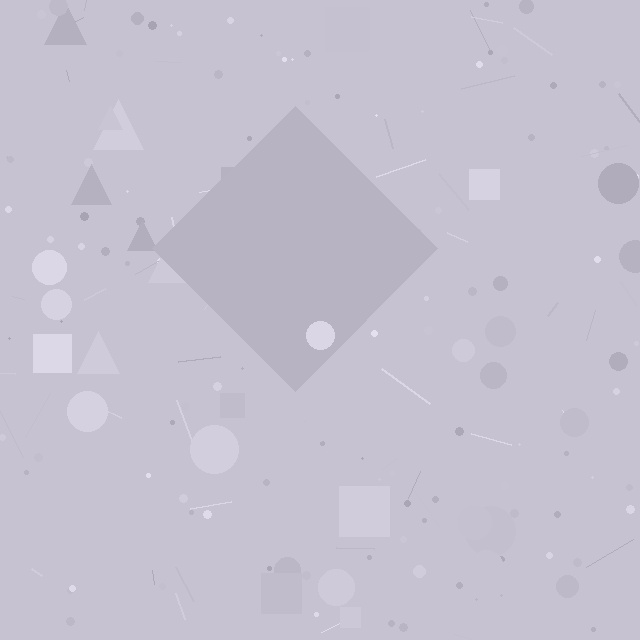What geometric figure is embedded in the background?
A diamond is embedded in the background.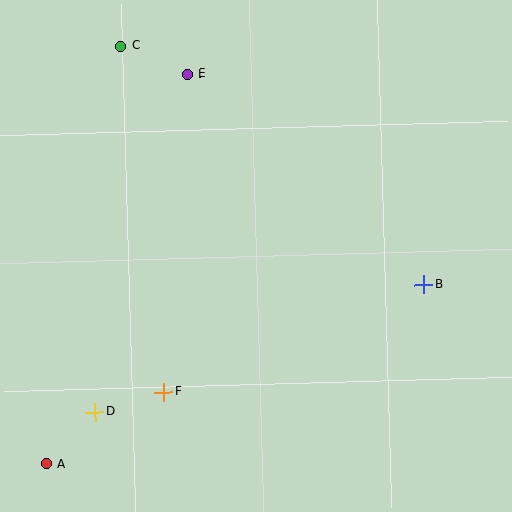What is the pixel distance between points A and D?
The distance between A and D is 71 pixels.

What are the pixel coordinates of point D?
Point D is at (95, 412).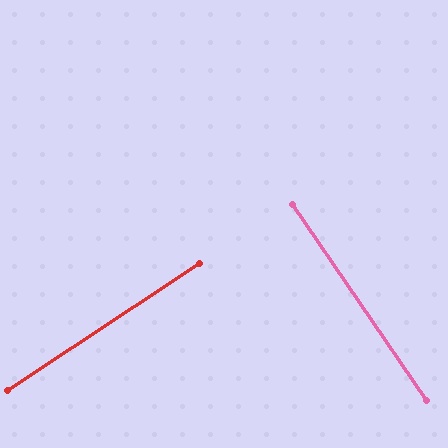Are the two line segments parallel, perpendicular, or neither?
Perpendicular — they meet at approximately 89°.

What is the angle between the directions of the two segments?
Approximately 89 degrees.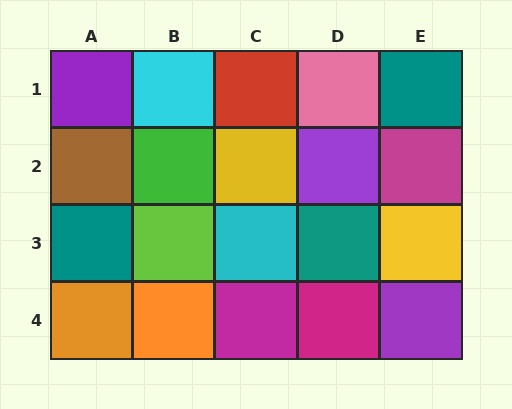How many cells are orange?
2 cells are orange.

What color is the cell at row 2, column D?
Purple.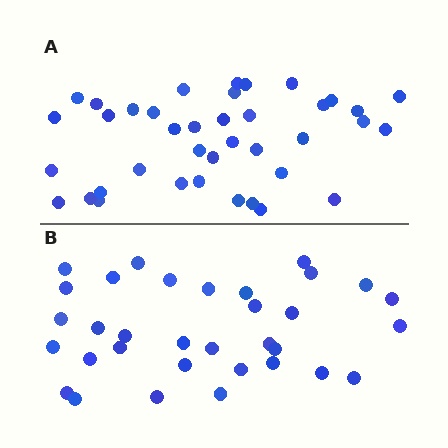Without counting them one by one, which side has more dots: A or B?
Region A (the top region) has more dots.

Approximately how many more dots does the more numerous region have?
Region A has about 6 more dots than region B.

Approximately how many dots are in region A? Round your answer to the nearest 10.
About 40 dots. (The exact count is 39, which rounds to 40.)